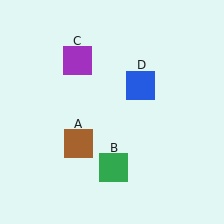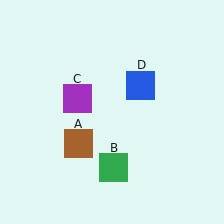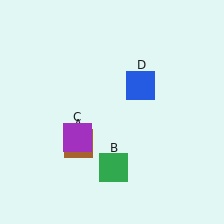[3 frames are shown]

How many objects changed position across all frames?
1 object changed position: purple square (object C).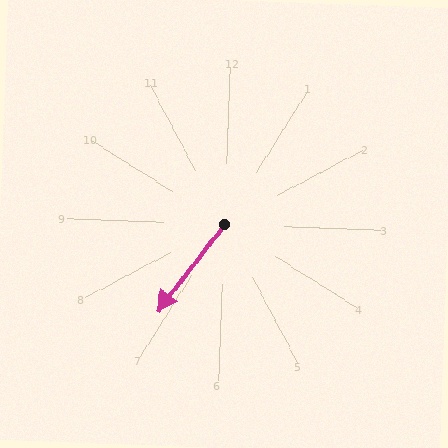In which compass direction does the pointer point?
Southwest.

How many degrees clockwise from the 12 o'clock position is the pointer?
Approximately 216 degrees.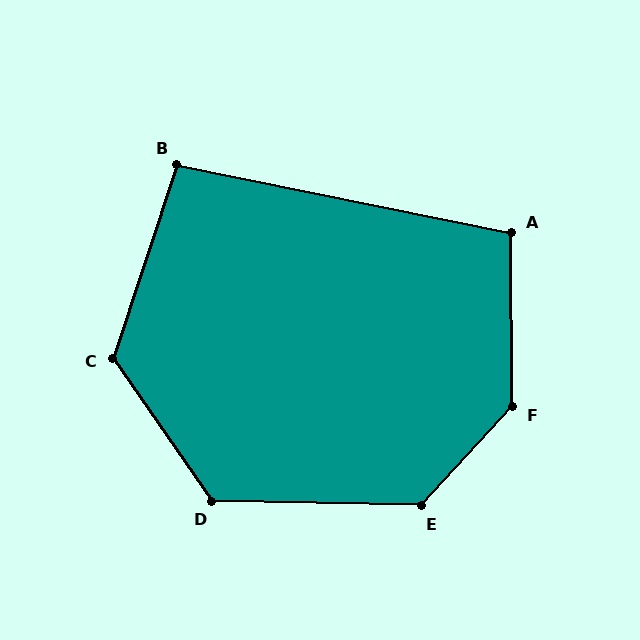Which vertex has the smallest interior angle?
B, at approximately 97 degrees.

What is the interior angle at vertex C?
Approximately 127 degrees (obtuse).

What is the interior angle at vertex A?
Approximately 102 degrees (obtuse).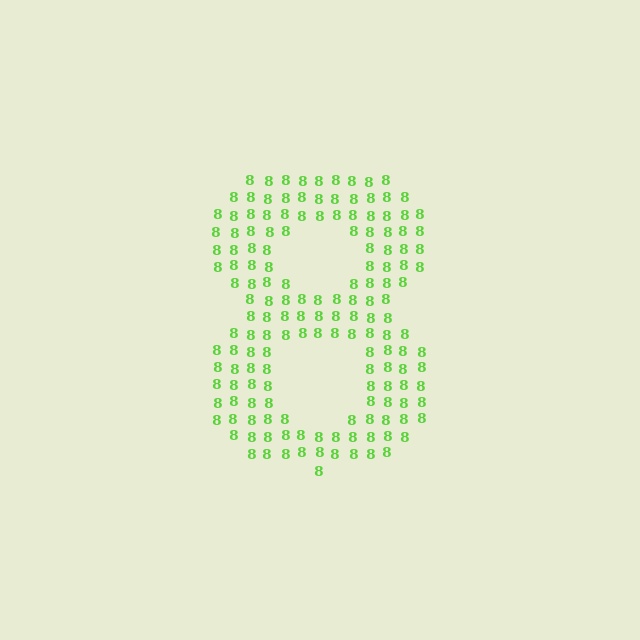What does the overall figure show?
The overall figure shows the digit 8.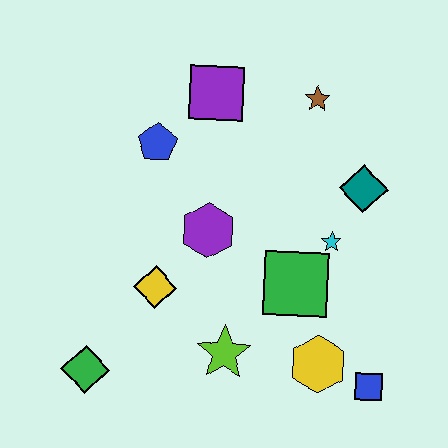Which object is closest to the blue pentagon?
The purple square is closest to the blue pentagon.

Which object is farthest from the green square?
The green diamond is farthest from the green square.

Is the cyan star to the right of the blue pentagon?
Yes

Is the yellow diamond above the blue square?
Yes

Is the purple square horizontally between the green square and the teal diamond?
No